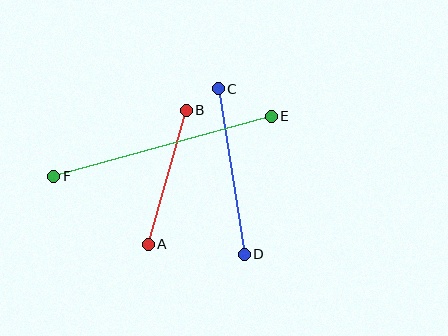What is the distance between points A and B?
The distance is approximately 139 pixels.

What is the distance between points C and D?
The distance is approximately 167 pixels.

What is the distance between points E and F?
The distance is approximately 226 pixels.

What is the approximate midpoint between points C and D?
The midpoint is at approximately (231, 171) pixels.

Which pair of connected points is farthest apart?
Points E and F are farthest apart.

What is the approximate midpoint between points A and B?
The midpoint is at approximately (167, 177) pixels.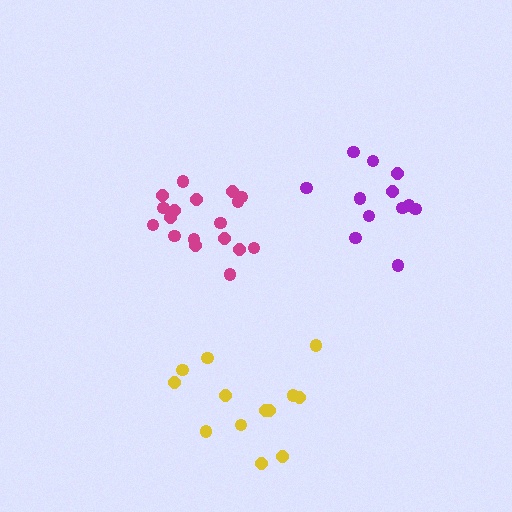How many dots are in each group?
Group 1: 12 dots, Group 2: 13 dots, Group 3: 18 dots (43 total).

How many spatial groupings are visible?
There are 3 spatial groupings.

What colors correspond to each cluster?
The clusters are colored: purple, yellow, magenta.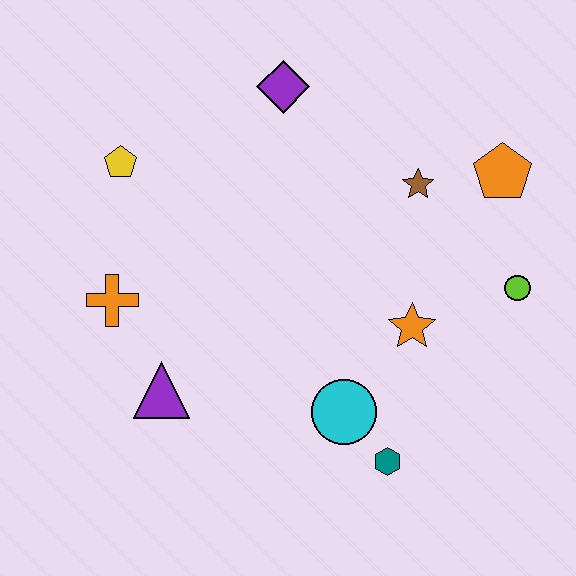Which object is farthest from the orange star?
The yellow pentagon is farthest from the orange star.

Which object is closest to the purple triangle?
The orange cross is closest to the purple triangle.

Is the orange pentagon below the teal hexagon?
No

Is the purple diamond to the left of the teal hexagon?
Yes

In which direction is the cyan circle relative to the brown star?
The cyan circle is below the brown star.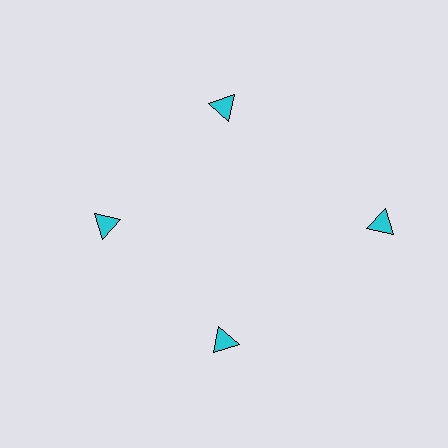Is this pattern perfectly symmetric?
No. The 4 cyan triangles are arranged in a ring, but one element near the 3 o'clock position is pushed outward from the center, breaking the 4-fold rotational symmetry.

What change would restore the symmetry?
The symmetry would be restored by moving it inward, back onto the ring so that all 4 triangles sit at equal angles and equal distance from the center.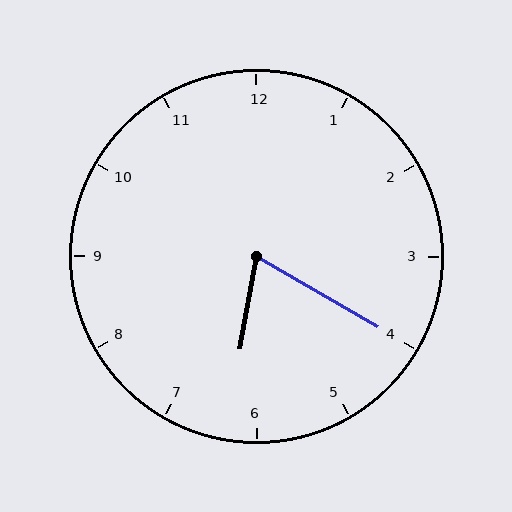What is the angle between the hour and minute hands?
Approximately 70 degrees.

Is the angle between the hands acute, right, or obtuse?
It is acute.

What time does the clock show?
6:20.